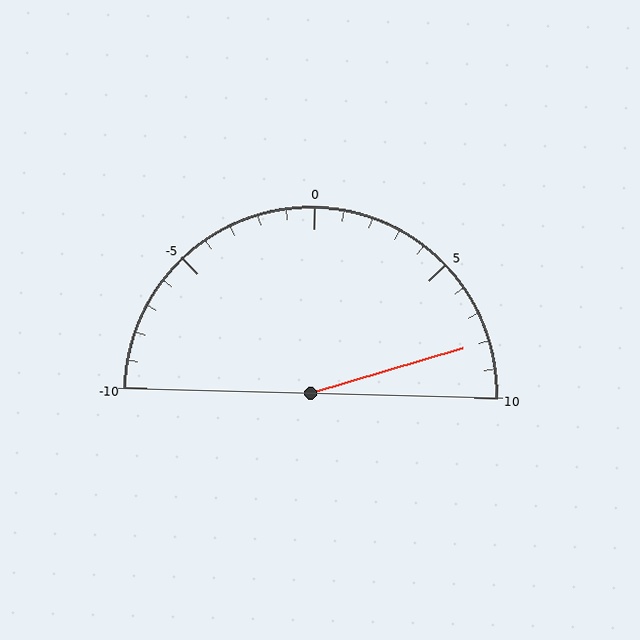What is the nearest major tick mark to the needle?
The nearest major tick mark is 10.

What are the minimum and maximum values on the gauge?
The gauge ranges from -10 to 10.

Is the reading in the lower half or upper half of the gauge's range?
The reading is in the upper half of the range (-10 to 10).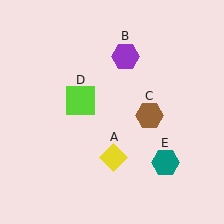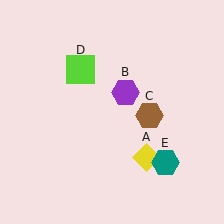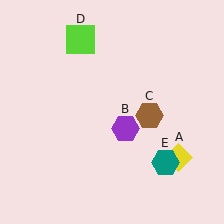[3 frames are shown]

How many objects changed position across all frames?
3 objects changed position: yellow diamond (object A), purple hexagon (object B), lime square (object D).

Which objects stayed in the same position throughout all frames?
Brown hexagon (object C) and teal hexagon (object E) remained stationary.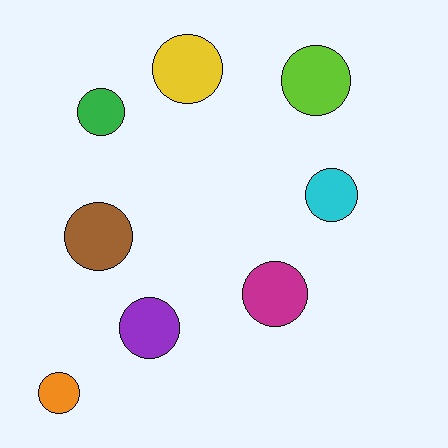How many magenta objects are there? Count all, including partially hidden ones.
There is 1 magenta object.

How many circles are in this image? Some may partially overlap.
There are 8 circles.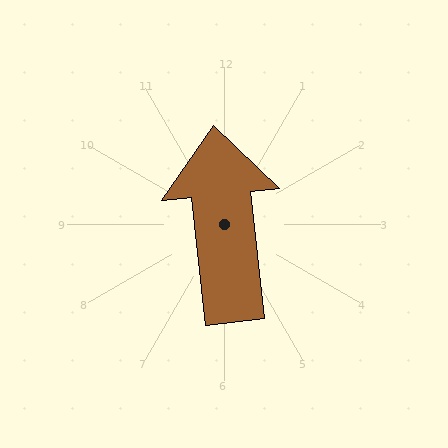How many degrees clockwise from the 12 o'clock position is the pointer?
Approximately 354 degrees.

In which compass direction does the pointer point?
North.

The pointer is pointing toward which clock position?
Roughly 12 o'clock.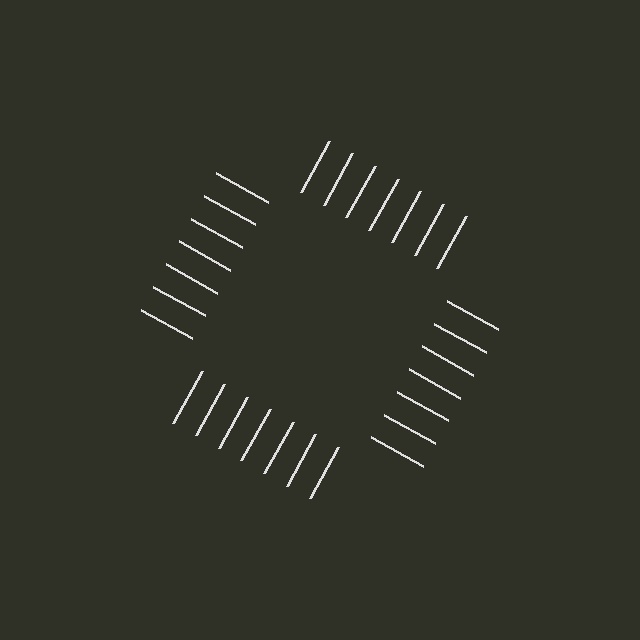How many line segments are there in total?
28 — 7 along each of the 4 edges.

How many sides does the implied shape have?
4 sides — the line-ends trace a square.